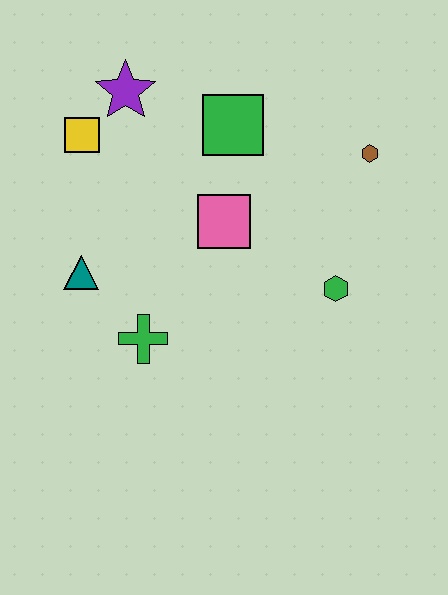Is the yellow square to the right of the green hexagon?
No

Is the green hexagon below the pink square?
Yes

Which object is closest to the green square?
The pink square is closest to the green square.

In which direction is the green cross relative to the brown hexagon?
The green cross is to the left of the brown hexagon.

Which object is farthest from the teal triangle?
The brown hexagon is farthest from the teal triangle.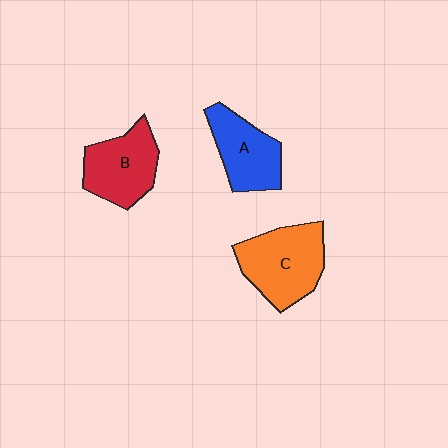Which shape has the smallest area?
Shape A (blue).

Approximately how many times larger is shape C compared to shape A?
Approximately 1.3 times.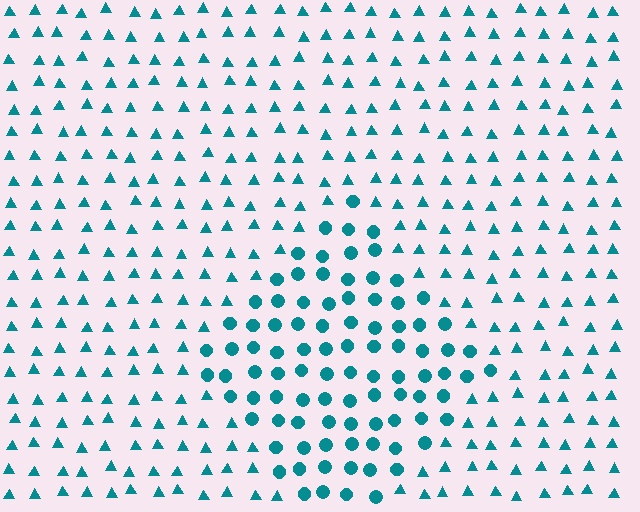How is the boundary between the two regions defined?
The boundary is defined by a change in element shape: circles inside vs. triangles outside. All elements share the same color and spacing.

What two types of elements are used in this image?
The image uses circles inside the diamond region and triangles outside it.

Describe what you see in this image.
The image is filled with small teal elements arranged in a uniform grid. A diamond-shaped region contains circles, while the surrounding area contains triangles. The boundary is defined purely by the change in element shape.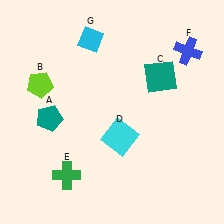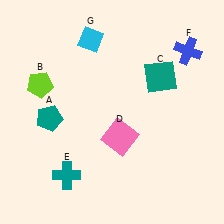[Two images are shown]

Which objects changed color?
D changed from cyan to pink. E changed from green to teal.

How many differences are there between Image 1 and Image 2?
There are 2 differences between the two images.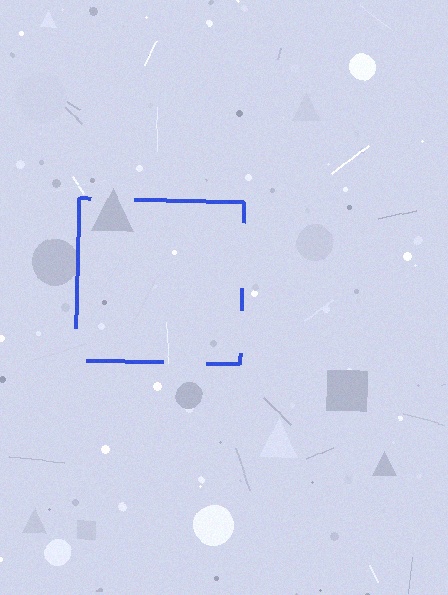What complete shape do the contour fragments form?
The contour fragments form a square.